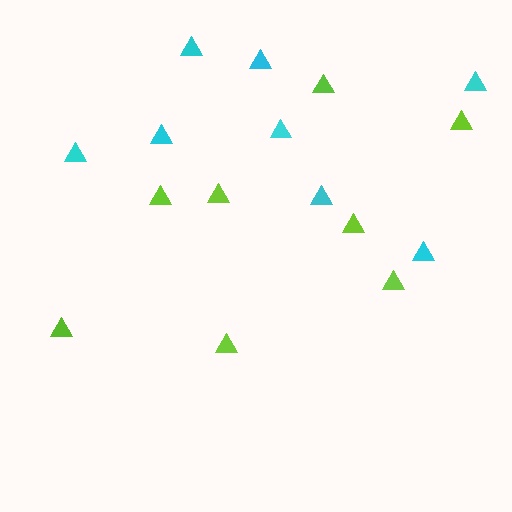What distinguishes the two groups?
There are 2 groups: one group of cyan triangles (8) and one group of lime triangles (8).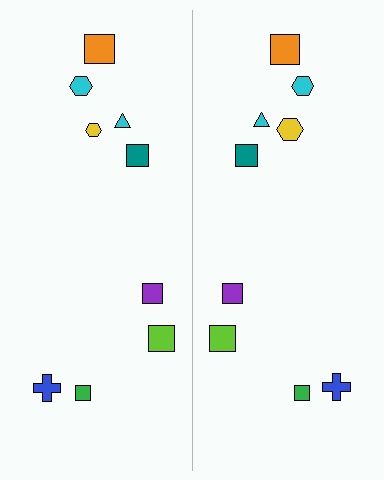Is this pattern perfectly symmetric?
No, the pattern is not perfectly symmetric. The yellow hexagon on the right side has a different size than its mirror counterpart.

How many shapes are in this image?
There are 18 shapes in this image.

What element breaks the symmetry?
The yellow hexagon on the right side has a different size than its mirror counterpart.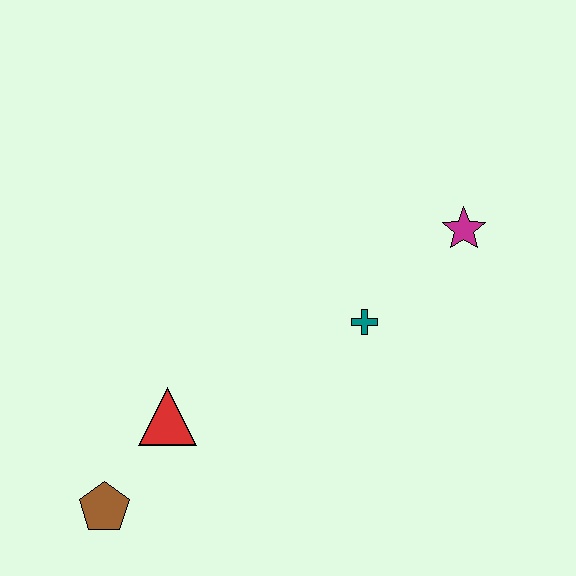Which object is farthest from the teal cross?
The brown pentagon is farthest from the teal cross.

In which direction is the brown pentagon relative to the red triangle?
The brown pentagon is below the red triangle.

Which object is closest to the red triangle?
The brown pentagon is closest to the red triangle.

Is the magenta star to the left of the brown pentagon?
No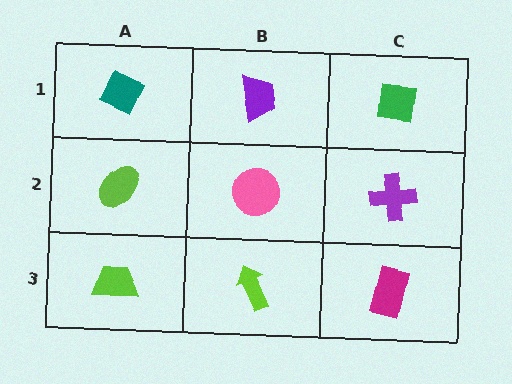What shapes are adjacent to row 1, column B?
A pink circle (row 2, column B), a teal diamond (row 1, column A), a green square (row 1, column C).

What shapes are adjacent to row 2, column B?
A purple trapezoid (row 1, column B), a lime arrow (row 3, column B), a lime ellipse (row 2, column A), a purple cross (row 2, column C).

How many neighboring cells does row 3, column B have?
3.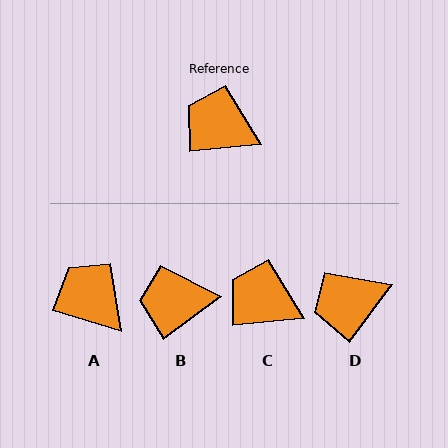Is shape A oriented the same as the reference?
No, it is off by about 23 degrees.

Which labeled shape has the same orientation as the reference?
C.